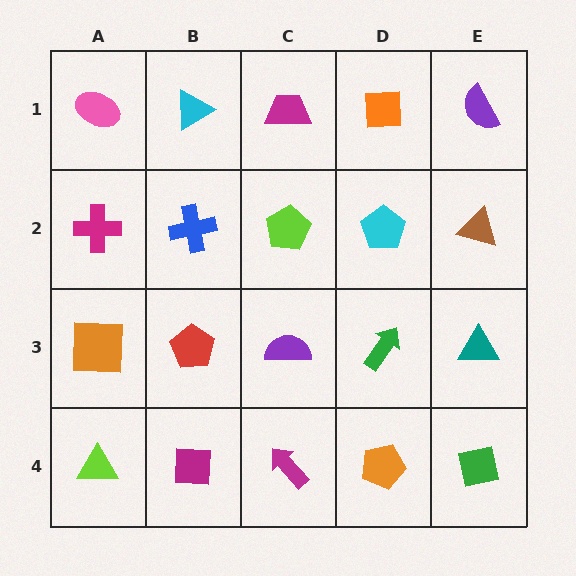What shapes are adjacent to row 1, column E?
A brown triangle (row 2, column E), an orange square (row 1, column D).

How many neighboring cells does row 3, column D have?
4.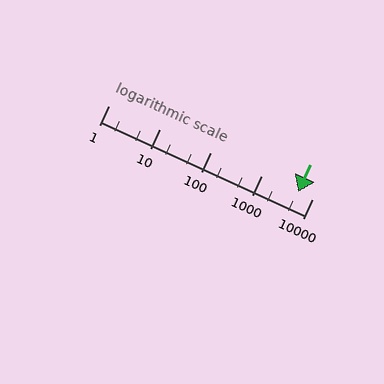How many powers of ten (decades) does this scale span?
The scale spans 4 decades, from 1 to 10000.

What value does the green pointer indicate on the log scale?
The pointer indicates approximately 5300.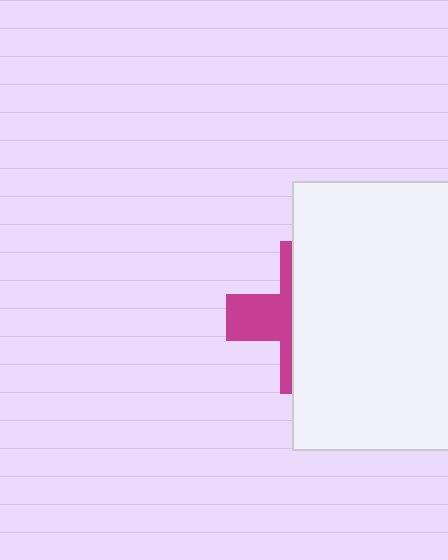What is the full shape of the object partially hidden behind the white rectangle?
The partially hidden object is a magenta cross.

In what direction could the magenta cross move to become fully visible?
The magenta cross could move left. That would shift it out from behind the white rectangle entirely.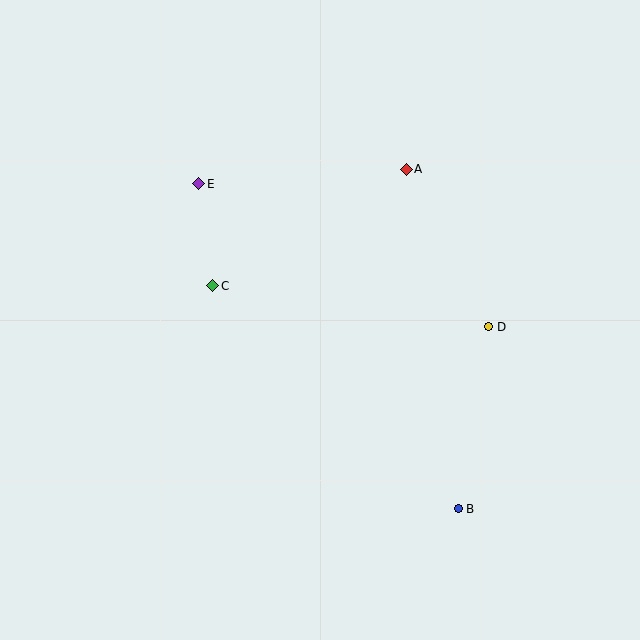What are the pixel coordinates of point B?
Point B is at (458, 509).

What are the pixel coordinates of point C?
Point C is at (213, 286).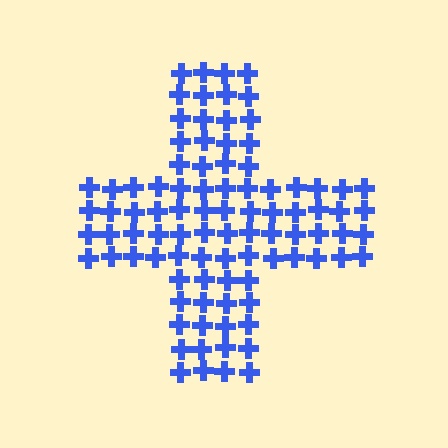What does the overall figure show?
The overall figure shows a cross.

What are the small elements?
The small elements are crosses.